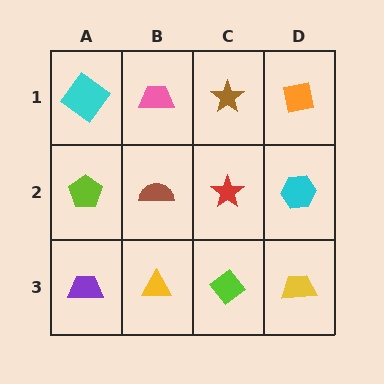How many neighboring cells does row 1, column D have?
2.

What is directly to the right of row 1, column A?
A pink trapezoid.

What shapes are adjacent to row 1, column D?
A cyan hexagon (row 2, column D), a brown star (row 1, column C).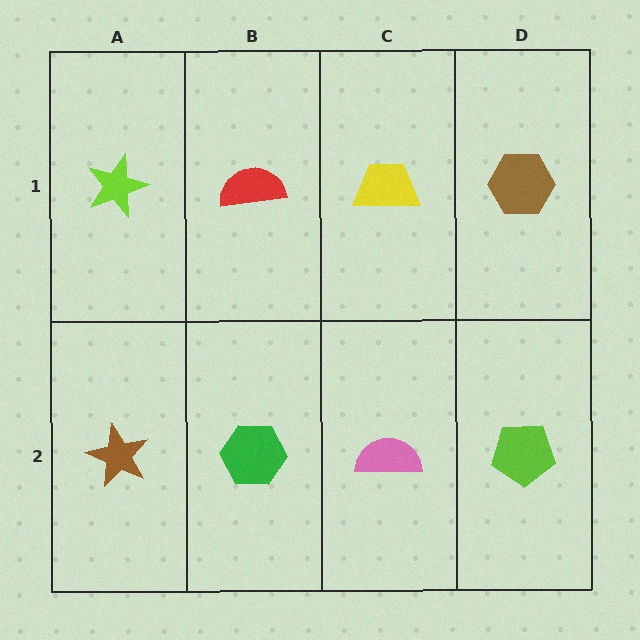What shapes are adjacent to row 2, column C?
A yellow trapezoid (row 1, column C), a green hexagon (row 2, column B), a lime pentagon (row 2, column D).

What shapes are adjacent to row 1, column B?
A green hexagon (row 2, column B), a lime star (row 1, column A), a yellow trapezoid (row 1, column C).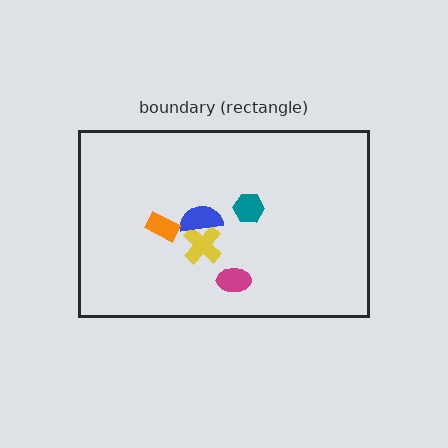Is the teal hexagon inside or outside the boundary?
Inside.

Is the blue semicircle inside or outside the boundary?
Inside.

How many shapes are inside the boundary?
5 inside, 0 outside.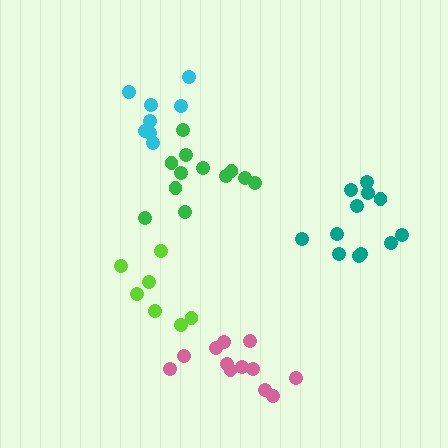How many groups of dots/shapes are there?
There are 5 groups.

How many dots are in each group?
Group 1: 7 dots, Group 2: 12 dots, Group 3: 12 dots, Group 4: 8 dots, Group 5: 12 dots (51 total).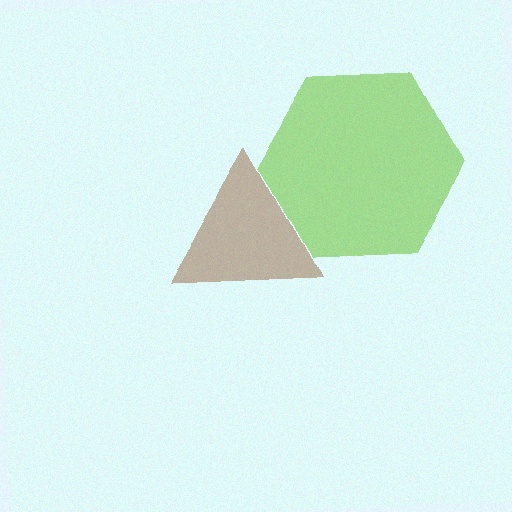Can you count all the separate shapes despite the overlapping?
Yes, there are 2 separate shapes.